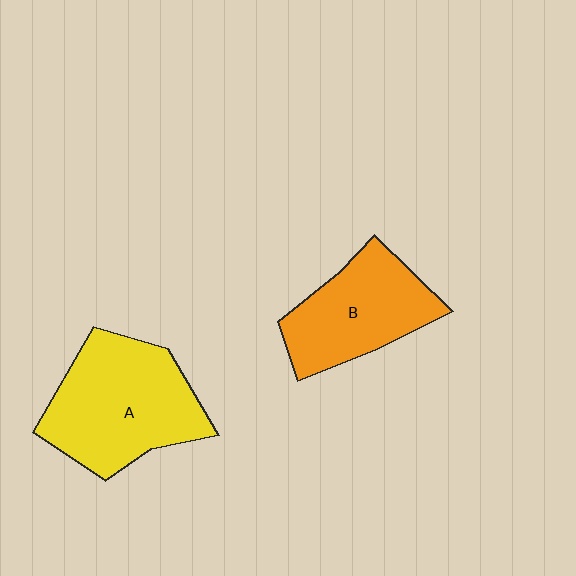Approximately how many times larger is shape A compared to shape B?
Approximately 1.3 times.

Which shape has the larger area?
Shape A (yellow).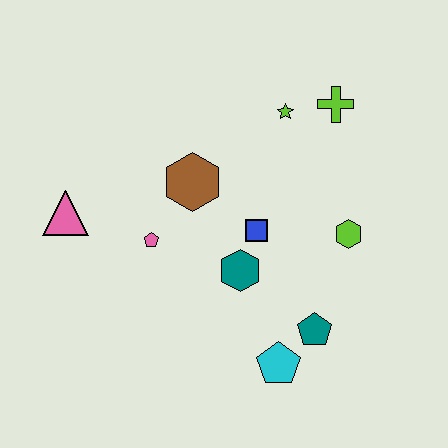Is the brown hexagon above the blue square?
Yes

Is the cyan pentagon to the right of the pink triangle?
Yes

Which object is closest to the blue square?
The teal hexagon is closest to the blue square.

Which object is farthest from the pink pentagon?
The lime cross is farthest from the pink pentagon.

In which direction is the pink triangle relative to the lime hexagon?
The pink triangle is to the left of the lime hexagon.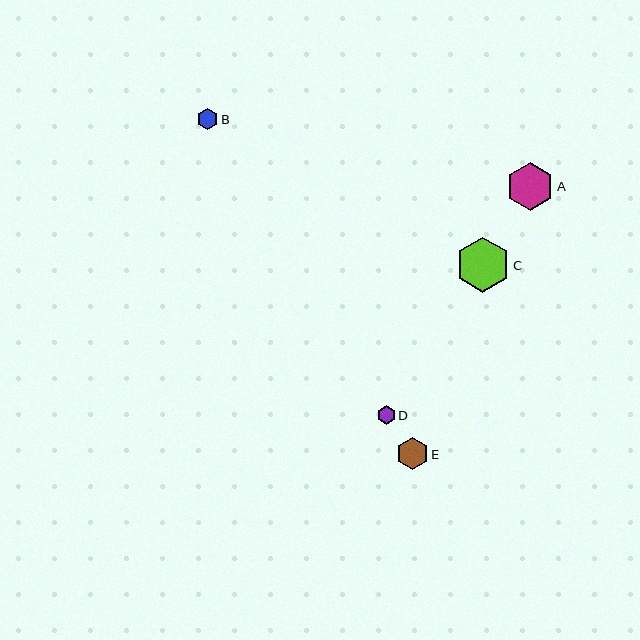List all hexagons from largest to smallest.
From largest to smallest: C, A, E, B, D.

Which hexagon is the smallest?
Hexagon D is the smallest with a size of approximately 18 pixels.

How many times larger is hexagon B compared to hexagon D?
Hexagon B is approximately 1.1 times the size of hexagon D.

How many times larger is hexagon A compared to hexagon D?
Hexagon A is approximately 2.6 times the size of hexagon D.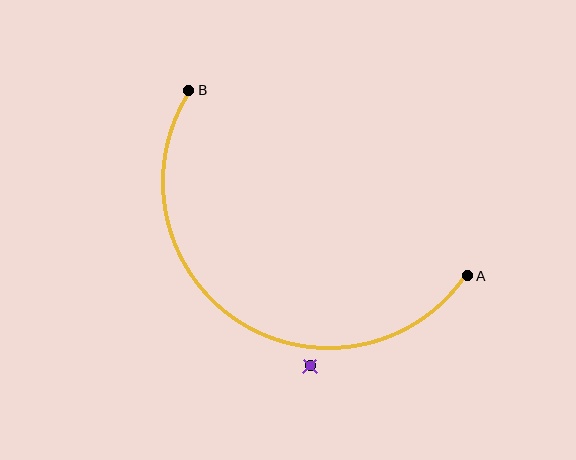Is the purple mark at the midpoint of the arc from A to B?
No — the purple mark does not lie on the arc at all. It sits slightly outside the curve.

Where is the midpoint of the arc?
The arc midpoint is the point on the curve farthest from the straight line joining A and B. It sits below and to the left of that line.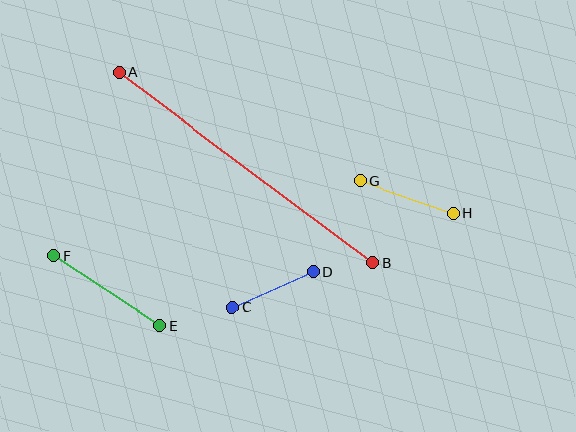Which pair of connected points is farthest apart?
Points A and B are farthest apart.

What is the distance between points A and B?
The distance is approximately 317 pixels.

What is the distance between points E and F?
The distance is approximately 128 pixels.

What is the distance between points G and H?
The distance is approximately 98 pixels.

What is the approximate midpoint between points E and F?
The midpoint is at approximately (107, 291) pixels.